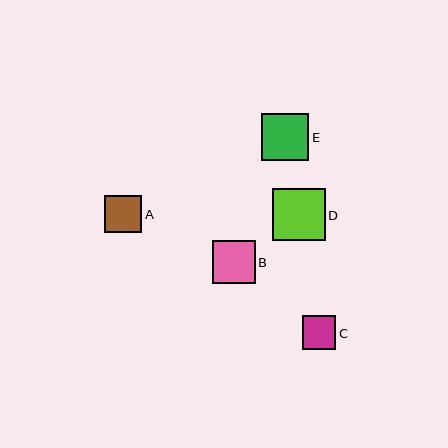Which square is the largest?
Square D is the largest with a size of approximately 53 pixels.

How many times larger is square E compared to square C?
Square E is approximately 1.4 times the size of square C.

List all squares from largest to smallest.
From largest to smallest: D, E, B, A, C.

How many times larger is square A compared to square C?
Square A is approximately 1.1 times the size of square C.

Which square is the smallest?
Square C is the smallest with a size of approximately 34 pixels.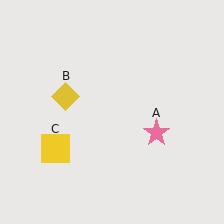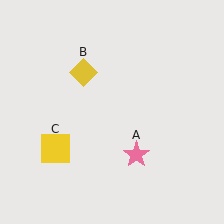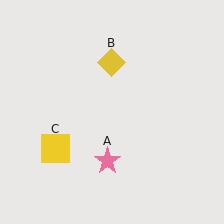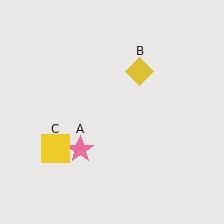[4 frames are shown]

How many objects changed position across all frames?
2 objects changed position: pink star (object A), yellow diamond (object B).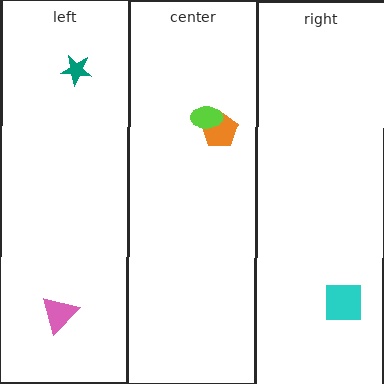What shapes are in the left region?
The pink triangle, the teal star.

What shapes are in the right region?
The cyan square.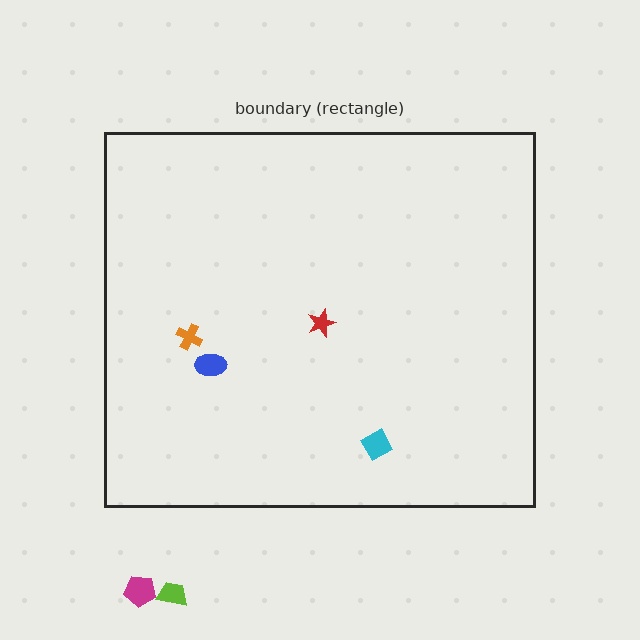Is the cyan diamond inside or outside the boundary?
Inside.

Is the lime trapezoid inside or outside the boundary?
Outside.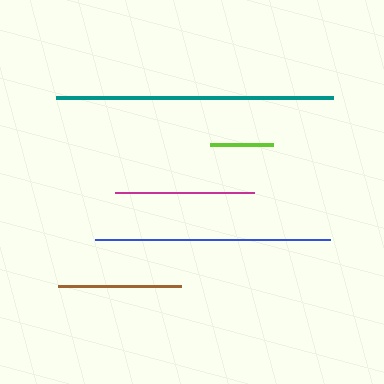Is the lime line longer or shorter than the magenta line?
The magenta line is longer than the lime line.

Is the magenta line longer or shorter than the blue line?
The blue line is longer than the magenta line.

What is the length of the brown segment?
The brown segment is approximately 124 pixels long.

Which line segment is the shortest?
The lime line is the shortest at approximately 63 pixels.